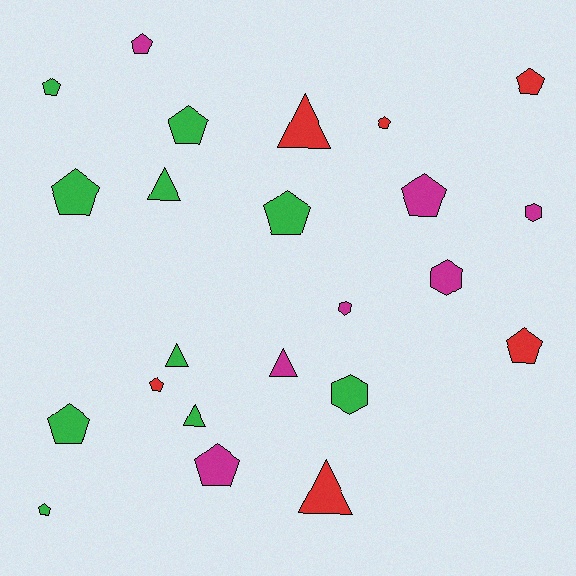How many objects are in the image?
There are 23 objects.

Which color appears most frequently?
Green, with 10 objects.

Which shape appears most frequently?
Pentagon, with 13 objects.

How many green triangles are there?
There are 3 green triangles.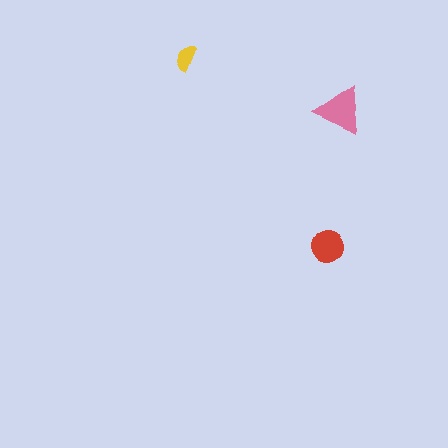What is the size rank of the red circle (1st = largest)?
2nd.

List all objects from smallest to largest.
The yellow semicircle, the red circle, the pink triangle.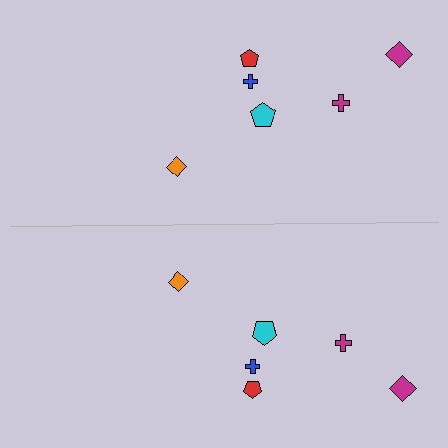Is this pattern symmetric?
Yes, this pattern has bilateral (reflection) symmetry.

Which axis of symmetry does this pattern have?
The pattern has a horizontal axis of symmetry running through the center of the image.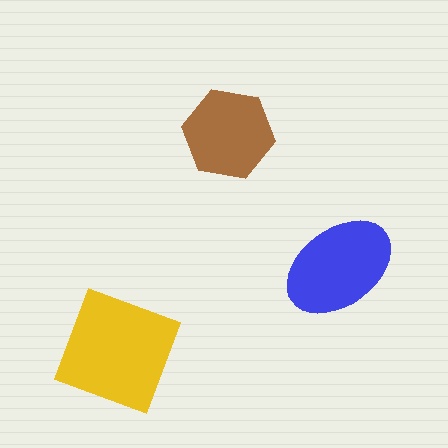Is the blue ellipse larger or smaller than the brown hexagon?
Larger.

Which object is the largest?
The yellow square.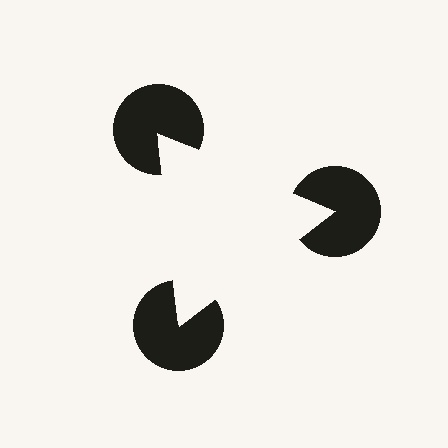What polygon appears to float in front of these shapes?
An illusory triangle — its edges are inferred from the aligned wedge cuts in the pac-man discs, not physically drawn.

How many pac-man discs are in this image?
There are 3 — one at each vertex of the illusory triangle.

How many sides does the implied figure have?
3 sides.